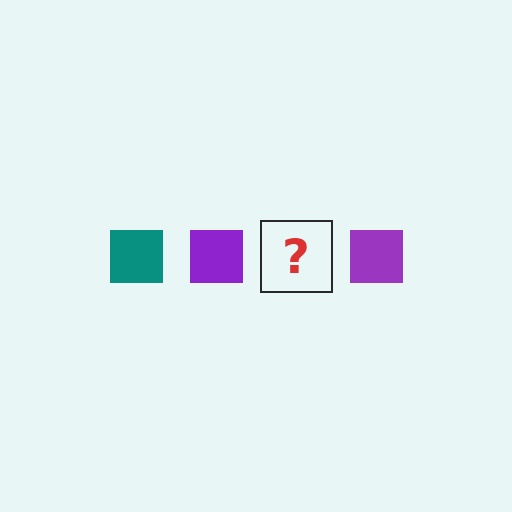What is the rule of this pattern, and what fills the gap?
The rule is that the pattern cycles through teal, purple squares. The gap should be filled with a teal square.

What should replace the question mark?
The question mark should be replaced with a teal square.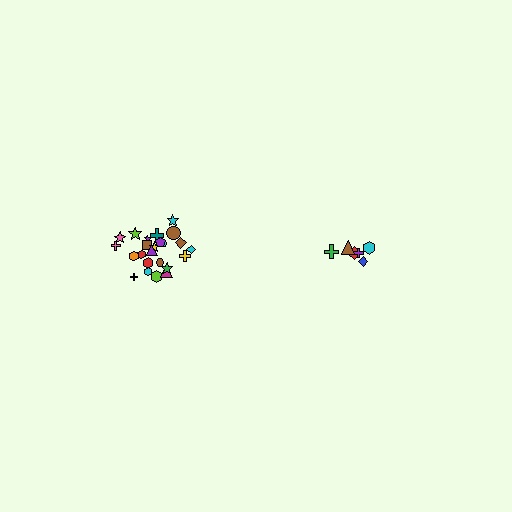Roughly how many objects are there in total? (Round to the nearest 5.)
Roughly 30 objects in total.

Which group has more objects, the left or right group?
The left group.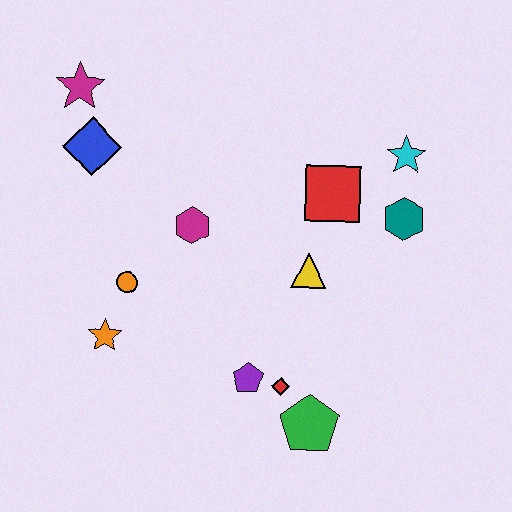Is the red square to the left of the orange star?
No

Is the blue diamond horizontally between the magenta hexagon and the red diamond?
No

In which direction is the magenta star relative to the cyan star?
The magenta star is to the left of the cyan star.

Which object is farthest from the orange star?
The cyan star is farthest from the orange star.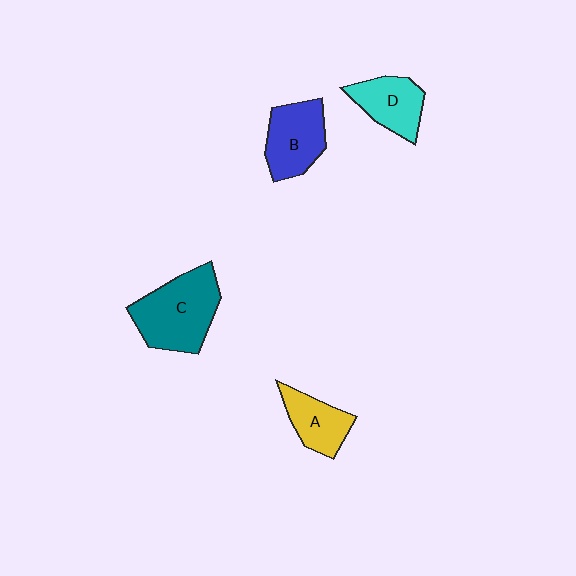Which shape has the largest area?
Shape C (teal).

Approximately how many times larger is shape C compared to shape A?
Approximately 1.8 times.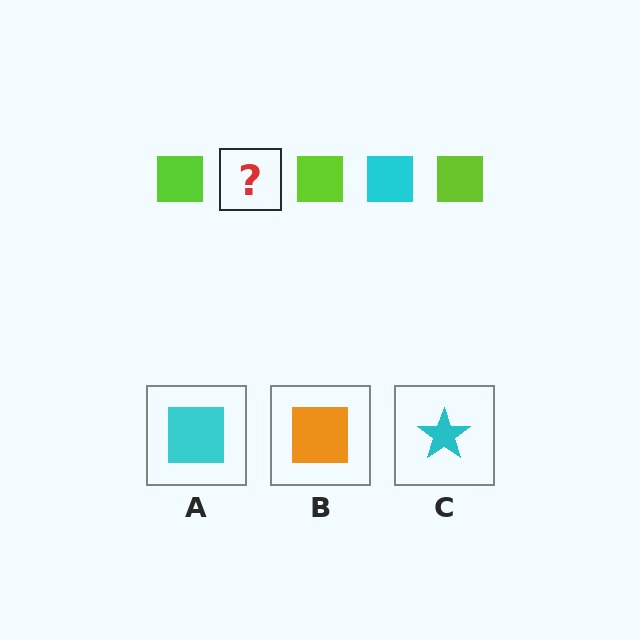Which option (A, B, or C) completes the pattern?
A.